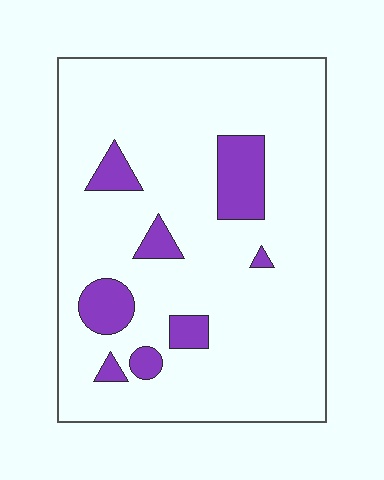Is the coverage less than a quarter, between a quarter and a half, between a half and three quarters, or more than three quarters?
Less than a quarter.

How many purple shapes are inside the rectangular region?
8.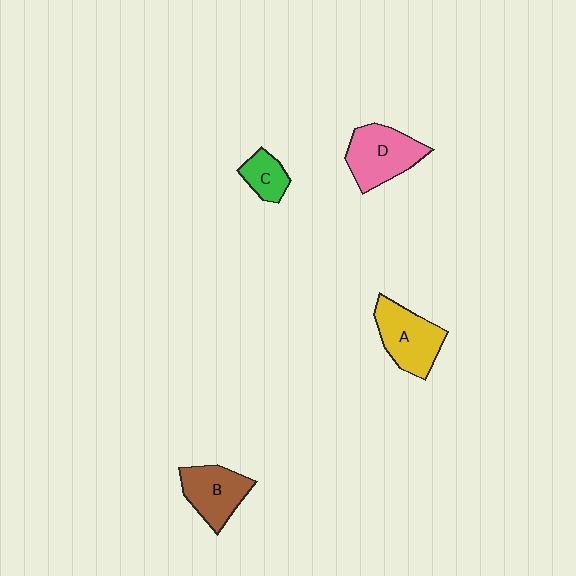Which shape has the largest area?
Shape D (pink).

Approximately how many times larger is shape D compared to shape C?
Approximately 2.1 times.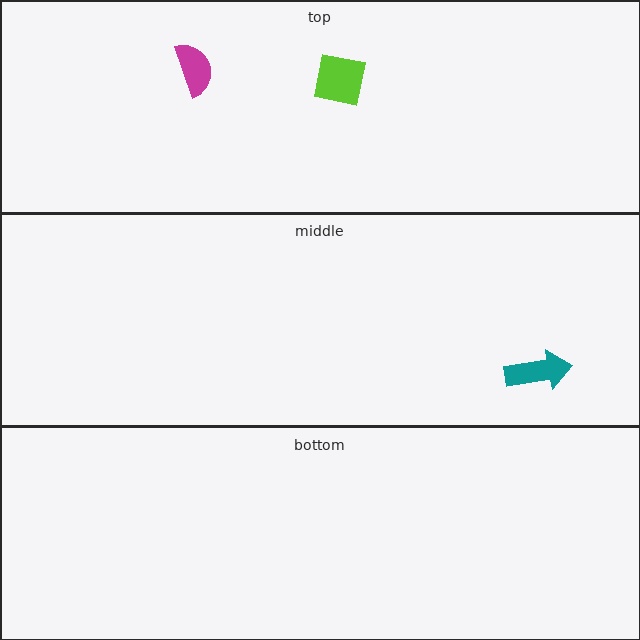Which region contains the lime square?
The top region.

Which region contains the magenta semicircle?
The top region.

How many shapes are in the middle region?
1.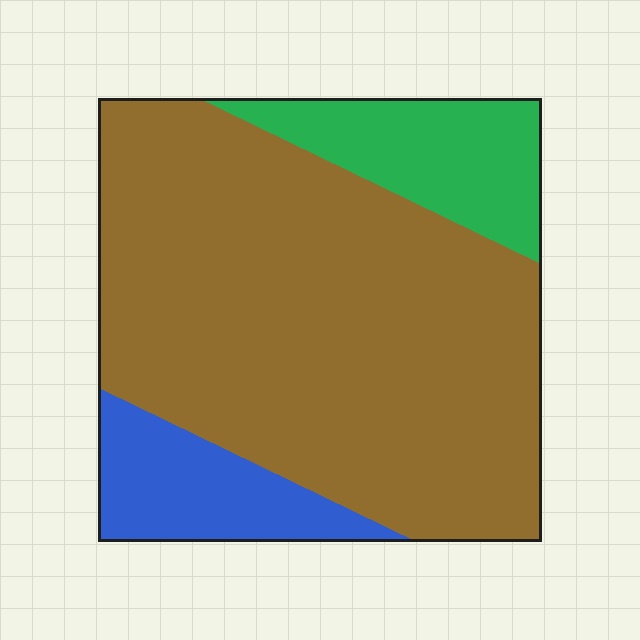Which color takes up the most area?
Brown, at roughly 75%.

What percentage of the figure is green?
Green covers about 15% of the figure.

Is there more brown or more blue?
Brown.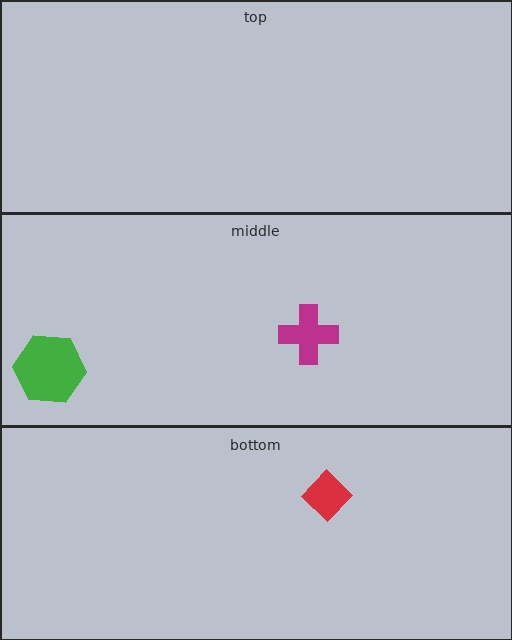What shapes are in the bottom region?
The red diamond.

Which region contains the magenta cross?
The middle region.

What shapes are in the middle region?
The magenta cross, the green hexagon.